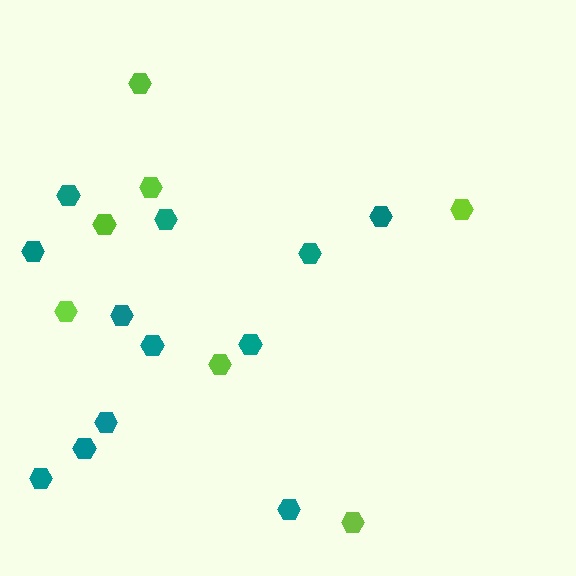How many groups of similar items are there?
There are 2 groups: one group of lime hexagons (7) and one group of teal hexagons (12).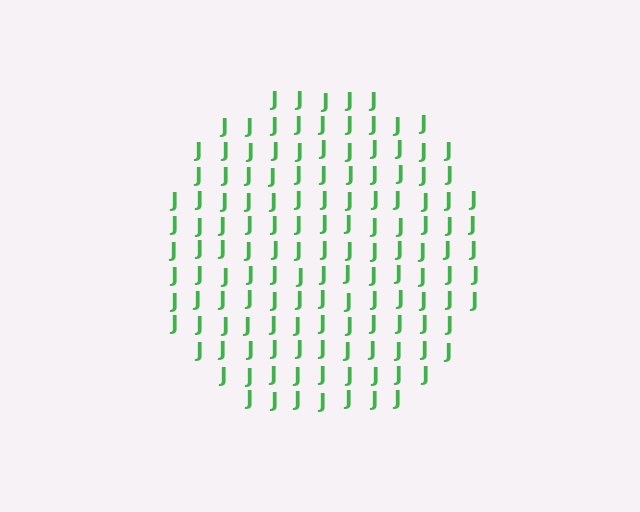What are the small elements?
The small elements are letter J's.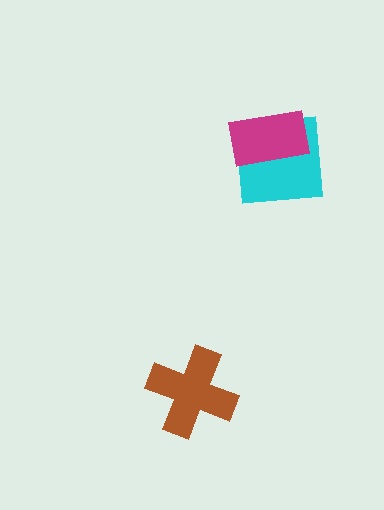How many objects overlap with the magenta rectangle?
1 object overlaps with the magenta rectangle.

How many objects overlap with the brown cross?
0 objects overlap with the brown cross.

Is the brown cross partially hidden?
No, no other shape covers it.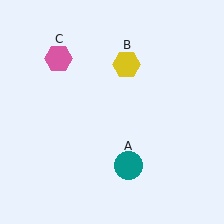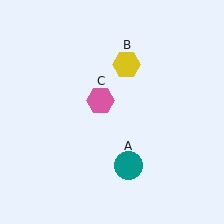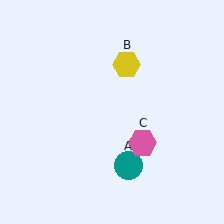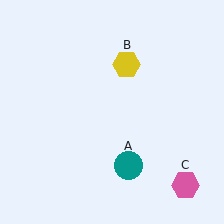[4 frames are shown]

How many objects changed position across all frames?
1 object changed position: pink hexagon (object C).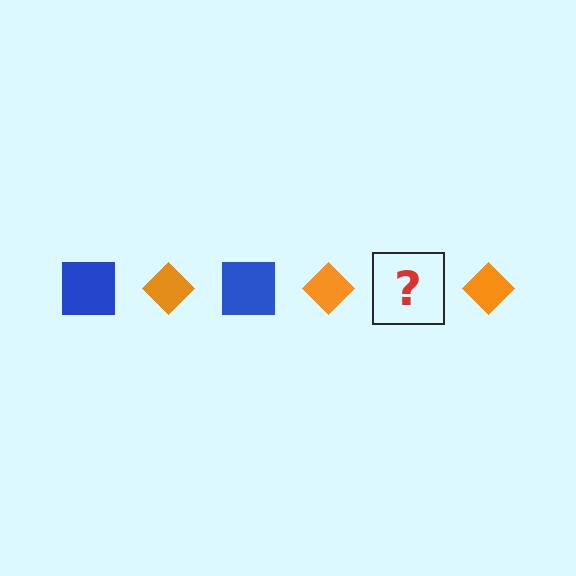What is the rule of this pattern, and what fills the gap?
The rule is that the pattern alternates between blue square and orange diamond. The gap should be filled with a blue square.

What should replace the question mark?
The question mark should be replaced with a blue square.